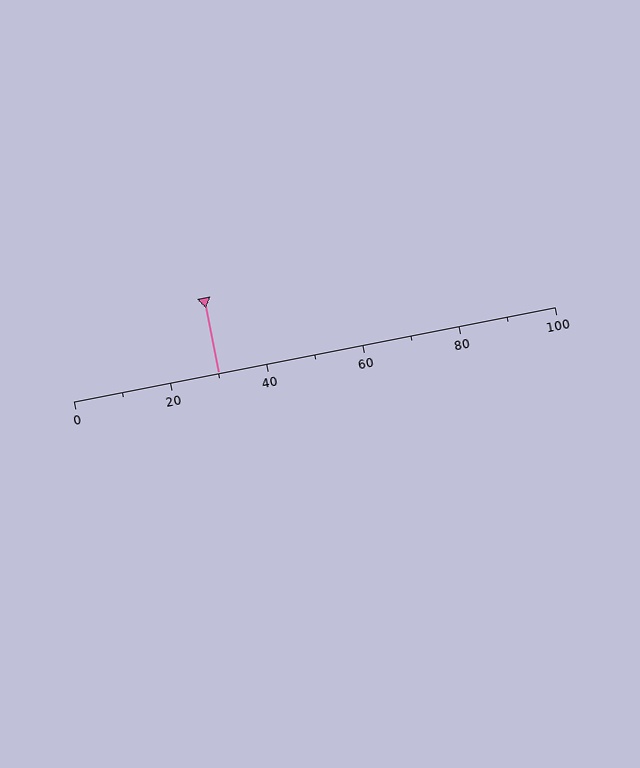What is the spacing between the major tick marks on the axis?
The major ticks are spaced 20 apart.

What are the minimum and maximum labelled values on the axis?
The axis runs from 0 to 100.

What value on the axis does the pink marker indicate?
The marker indicates approximately 30.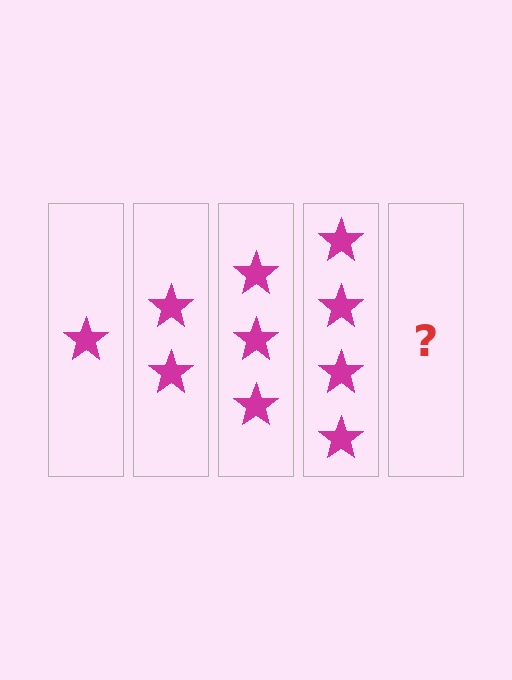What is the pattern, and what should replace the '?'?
The pattern is that each step adds one more star. The '?' should be 5 stars.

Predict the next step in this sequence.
The next step is 5 stars.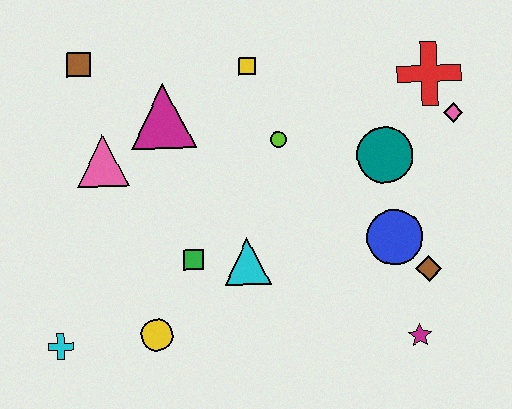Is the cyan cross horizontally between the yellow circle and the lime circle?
No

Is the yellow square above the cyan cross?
Yes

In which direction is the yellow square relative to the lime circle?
The yellow square is above the lime circle.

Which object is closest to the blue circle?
The brown diamond is closest to the blue circle.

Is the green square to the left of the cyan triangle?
Yes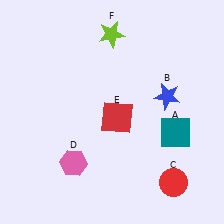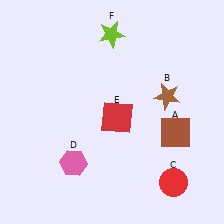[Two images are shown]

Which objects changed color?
A changed from teal to brown. B changed from blue to brown.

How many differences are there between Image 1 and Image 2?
There are 2 differences between the two images.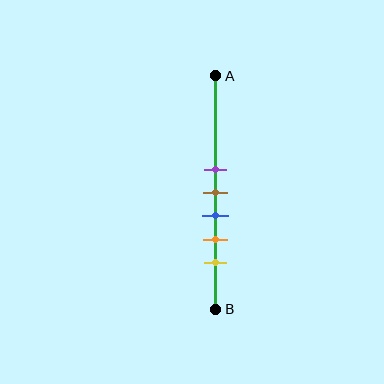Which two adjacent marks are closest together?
The purple and brown marks are the closest adjacent pair.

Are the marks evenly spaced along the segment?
Yes, the marks are approximately evenly spaced.